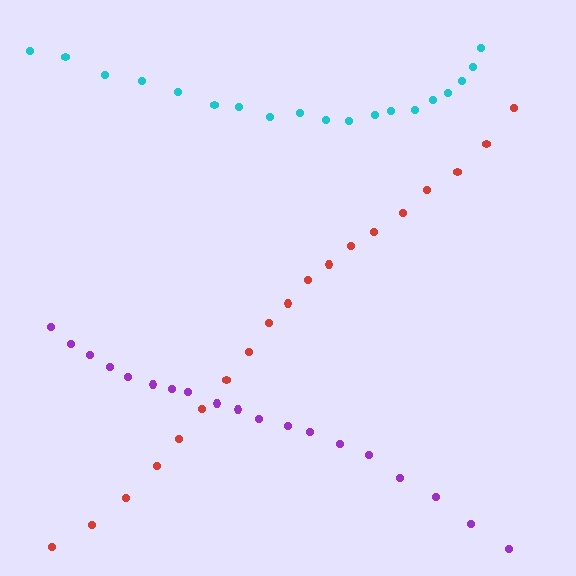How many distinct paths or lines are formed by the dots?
There are 3 distinct paths.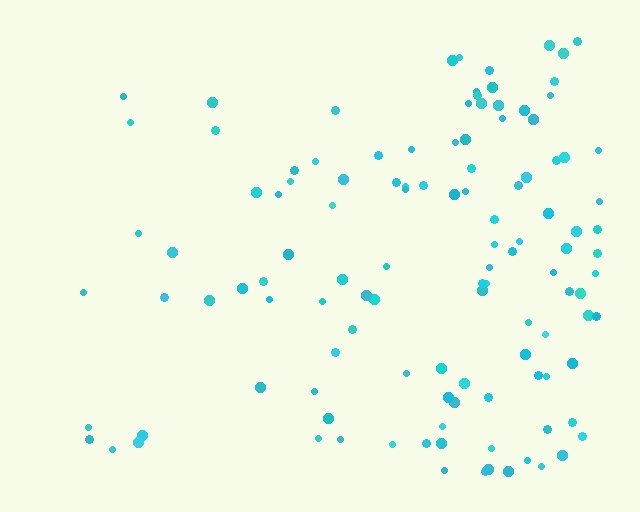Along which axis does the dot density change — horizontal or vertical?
Horizontal.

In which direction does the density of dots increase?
From left to right, with the right side densest.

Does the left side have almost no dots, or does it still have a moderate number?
Still a moderate number, just noticeably fewer than the right.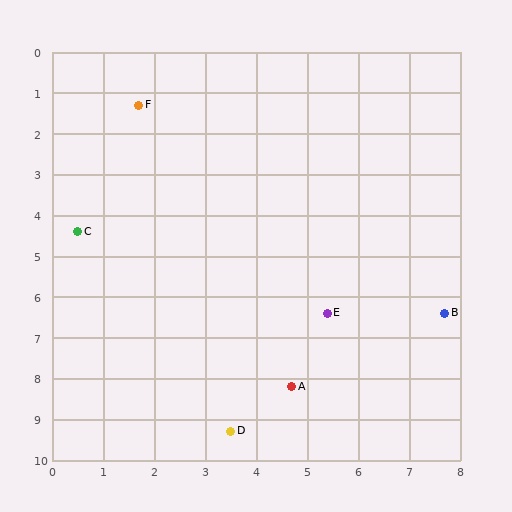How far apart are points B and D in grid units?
Points B and D are about 5.1 grid units apart.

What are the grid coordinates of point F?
Point F is at approximately (1.7, 1.3).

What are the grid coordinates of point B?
Point B is at approximately (7.7, 6.4).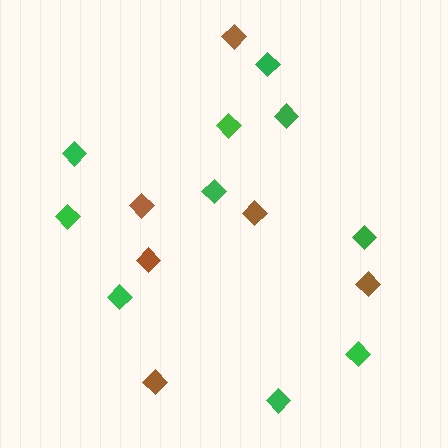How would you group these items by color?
There are 2 groups: one group of green diamonds (10) and one group of brown diamonds (6).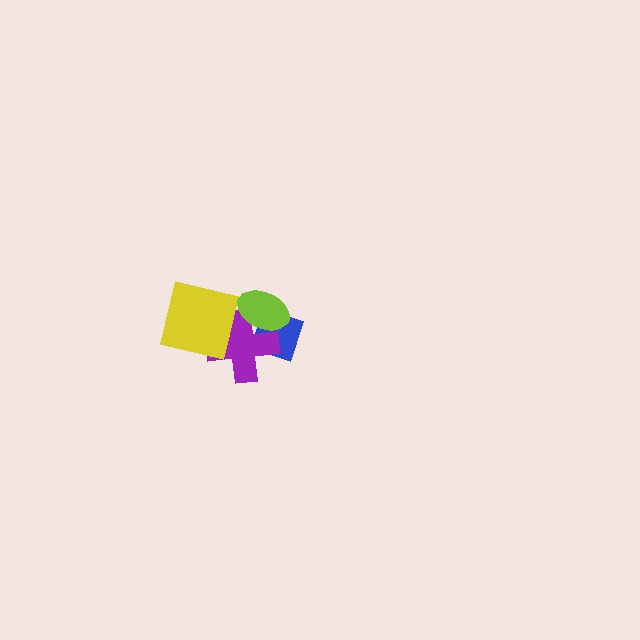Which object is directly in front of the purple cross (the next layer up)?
The yellow square is directly in front of the purple cross.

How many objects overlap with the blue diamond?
2 objects overlap with the blue diamond.